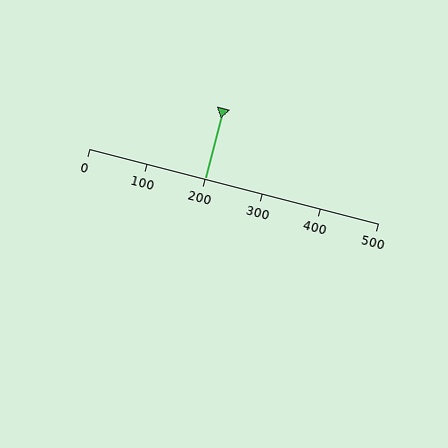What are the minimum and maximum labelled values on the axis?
The axis runs from 0 to 500.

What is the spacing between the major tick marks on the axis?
The major ticks are spaced 100 apart.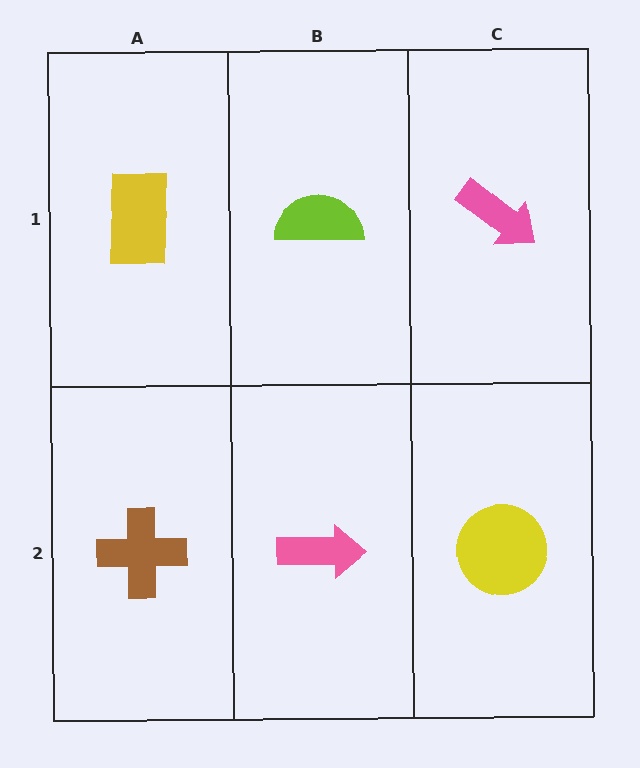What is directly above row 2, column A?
A yellow rectangle.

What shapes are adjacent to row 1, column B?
A pink arrow (row 2, column B), a yellow rectangle (row 1, column A), a pink arrow (row 1, column C).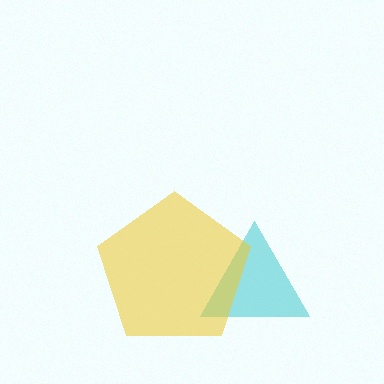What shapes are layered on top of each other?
The layered shapes are: a cyan triangle, a yellow pentagon.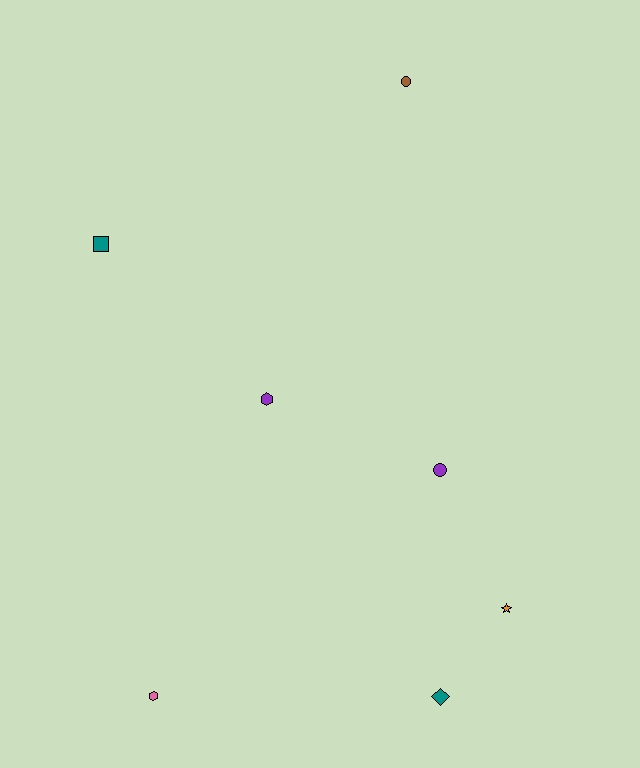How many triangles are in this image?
There are no triangles.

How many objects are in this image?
There are 7 objects.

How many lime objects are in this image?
There are no lime objects.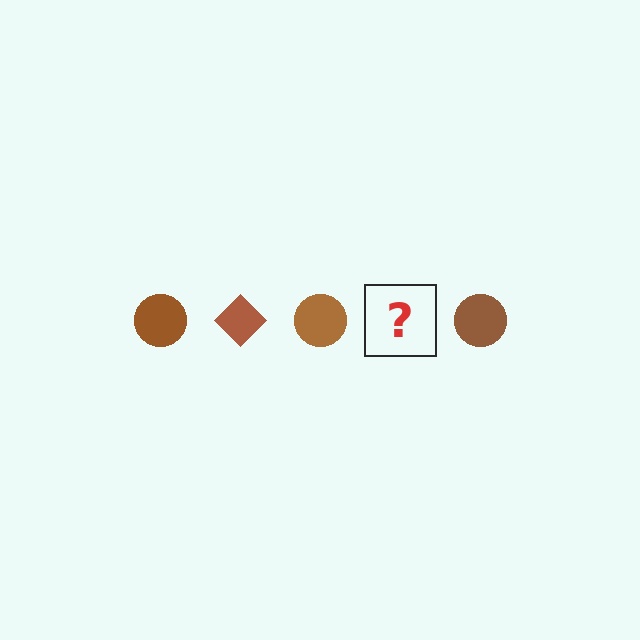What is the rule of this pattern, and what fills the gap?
The rule is that the pattern cycles through circle, diamond shapes in brown. The gap should be filled with a brown diamond.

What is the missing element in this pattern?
The missing element is a brown diamond.